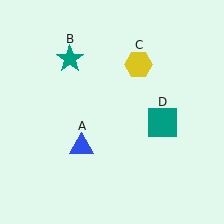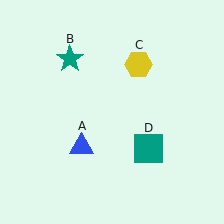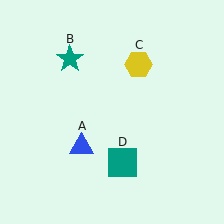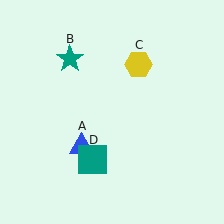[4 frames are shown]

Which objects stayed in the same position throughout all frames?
Blue triangle (object A) and teal star (object B) and yellow hexagon (object C) remained stationary.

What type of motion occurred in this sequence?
The teal square (object D) rotated clockwise around the center of the scene.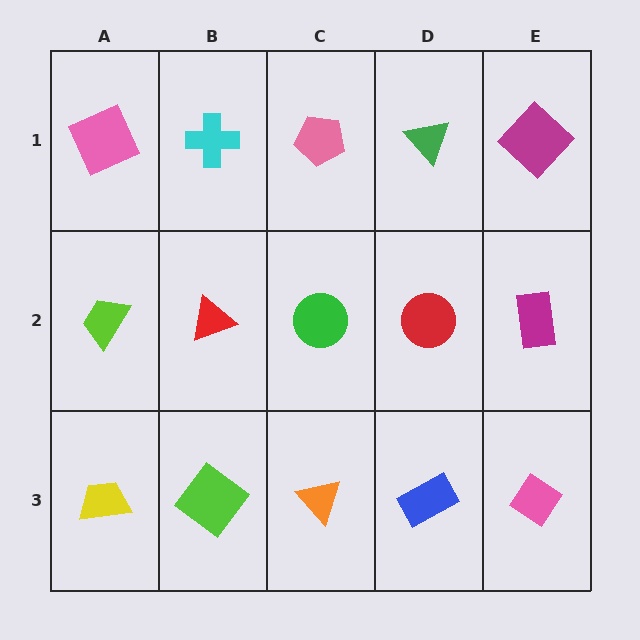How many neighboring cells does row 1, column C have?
3.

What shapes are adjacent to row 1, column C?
A green circle (row 2, column C), a cyan cross (row 1, column B), a green triangle (row 1, column D).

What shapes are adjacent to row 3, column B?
A red triangle (row 2, column B), a yellow trapezoid (row 3, column A), an orange triangle (row 3, column C).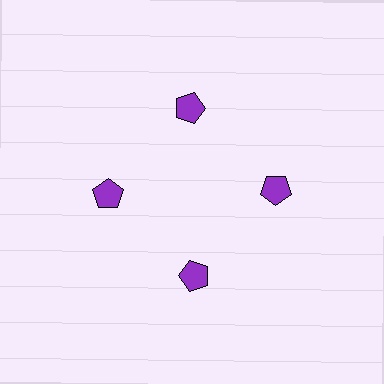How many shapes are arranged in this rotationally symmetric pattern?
There are 4 shapes, arranged in 4 groups of 1.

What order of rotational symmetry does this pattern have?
This pattern has 4-fold rotational symmetry.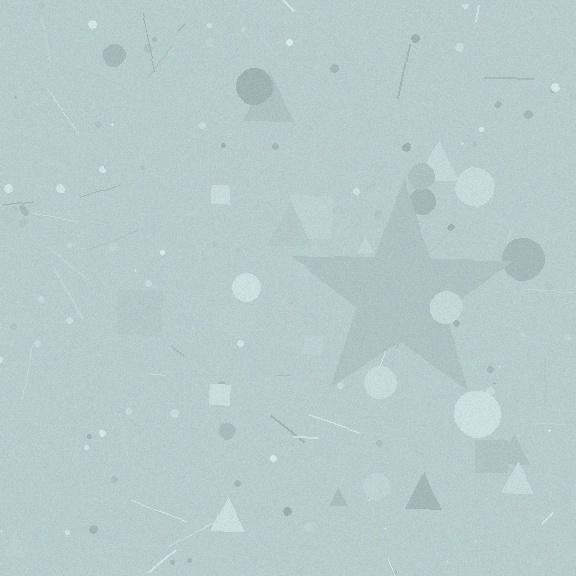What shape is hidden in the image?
A star is hidden in the image.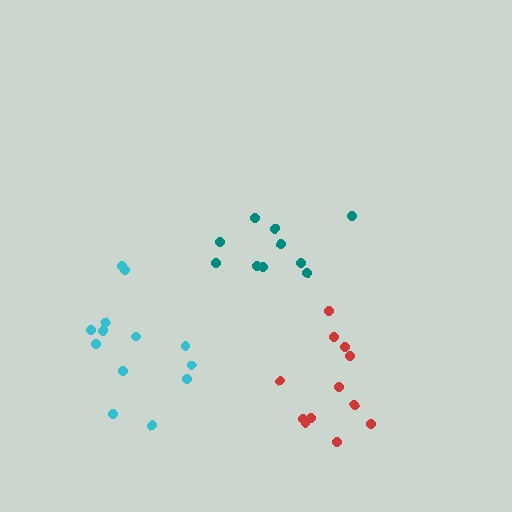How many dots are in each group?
Group 1: 13 dots, Group 2: 10 dots, Group 3: 12 dots (35 total).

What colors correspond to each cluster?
The clusters are colored: cyan, teal, red.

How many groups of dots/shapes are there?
There are 3 groups.